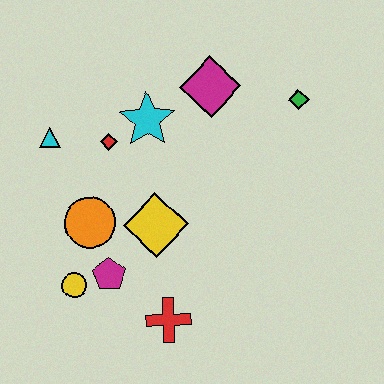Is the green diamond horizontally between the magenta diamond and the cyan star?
No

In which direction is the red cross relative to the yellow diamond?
The red cross is below the yellow diamond.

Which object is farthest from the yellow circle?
The green diamond is farthest from the yellow circle.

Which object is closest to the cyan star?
The red diamond is closest to the cyan star.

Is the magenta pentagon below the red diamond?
Yes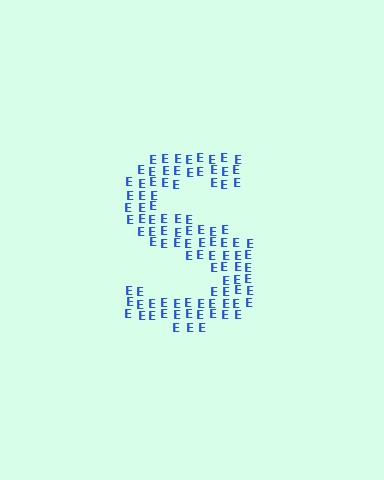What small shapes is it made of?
It is made of small letter E's.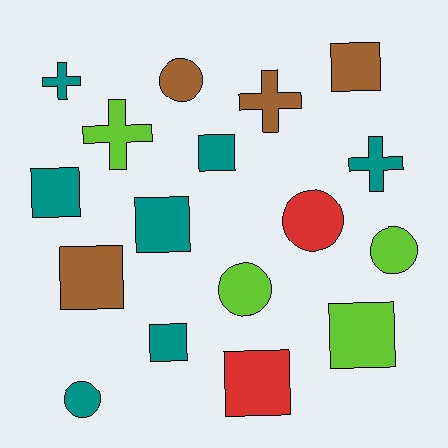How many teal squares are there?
There are 4 teal squares.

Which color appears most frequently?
Teal, with 7 objects.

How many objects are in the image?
There are 17 objects.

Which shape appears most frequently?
Square, with 8 objects.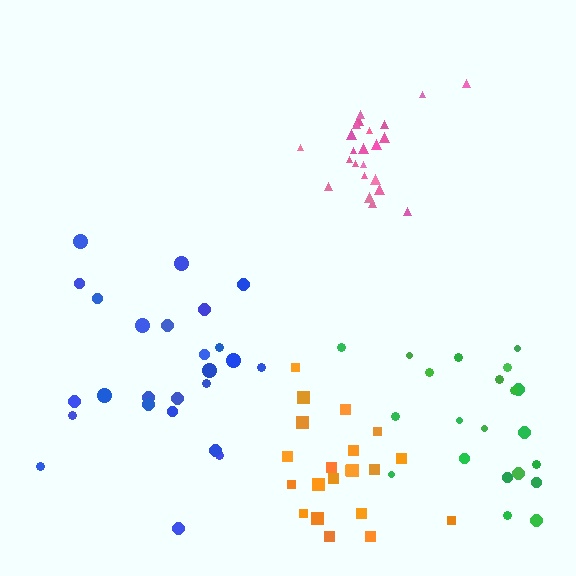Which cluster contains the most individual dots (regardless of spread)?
Blue (25).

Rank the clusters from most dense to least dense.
pink, orange, green, blue.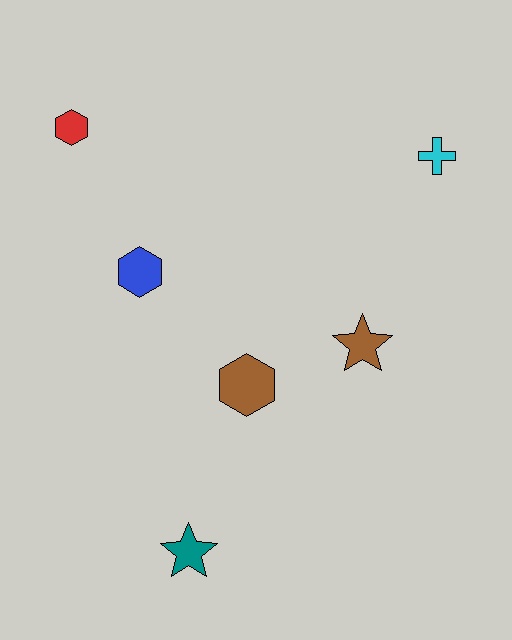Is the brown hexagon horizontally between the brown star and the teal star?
Yes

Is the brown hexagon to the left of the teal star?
No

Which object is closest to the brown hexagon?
The brown star is closest to the brown hexagon.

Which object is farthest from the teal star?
The cyan cross is farthest from the teal star.